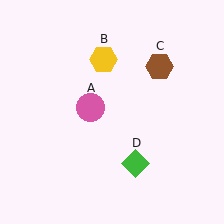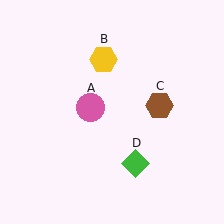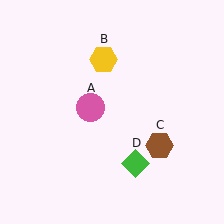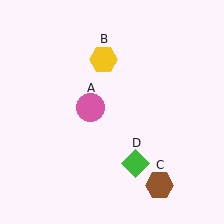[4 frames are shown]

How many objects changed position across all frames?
1 object changed position: brown hexagon (object C).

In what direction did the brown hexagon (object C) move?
The brown hexagon (object C) moved down.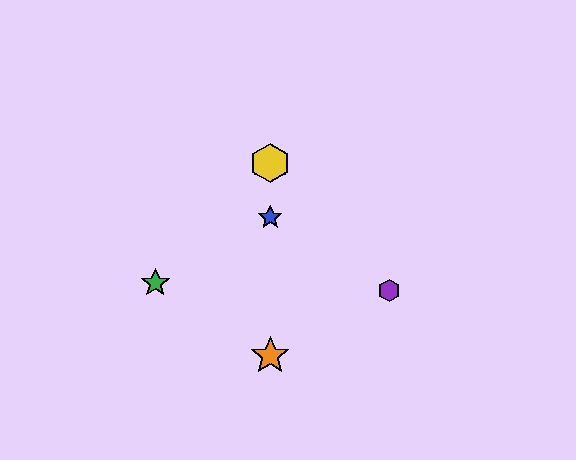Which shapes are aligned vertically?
The red triangle, the blue star, the yellow hexagon, the orange star are aligned vertically.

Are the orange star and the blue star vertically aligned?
Yes, both are at x≈270.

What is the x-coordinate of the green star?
The green star is at x≈155.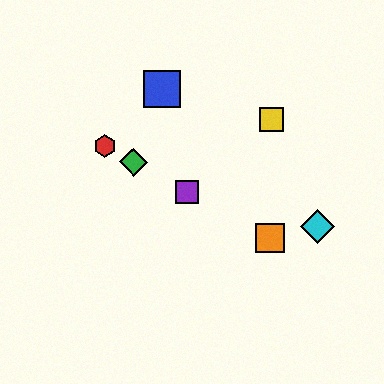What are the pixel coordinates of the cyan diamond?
The cyan diamond is at (317, 226).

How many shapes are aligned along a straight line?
4 shapes (the red hexagon, the green diamond, the purple square, the orange square) are aligned along a straight line.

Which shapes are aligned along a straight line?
The red hexagon, the green diamond, the purple square, the orange square are aligned along a straight line.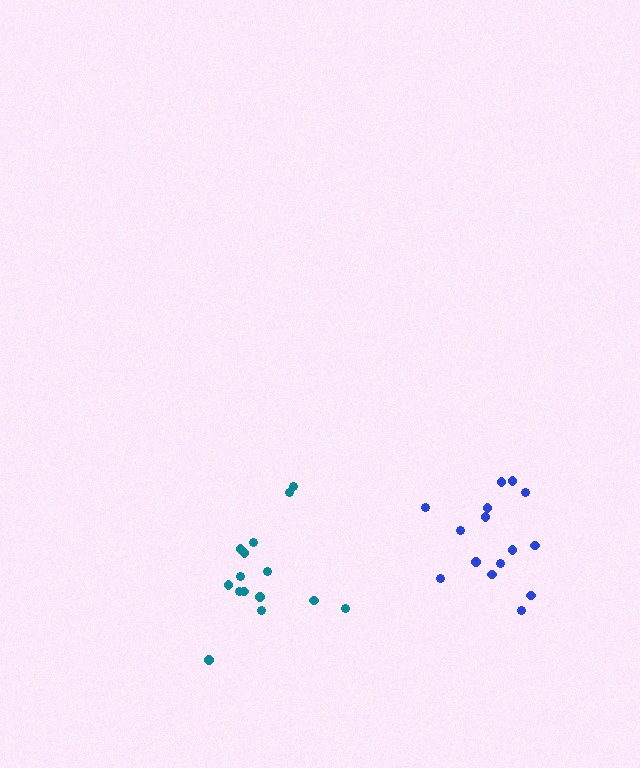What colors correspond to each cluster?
The clusters are colored: blue, teal.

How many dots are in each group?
Group 1: 15 dots, Group 2: 15 dots (30 total).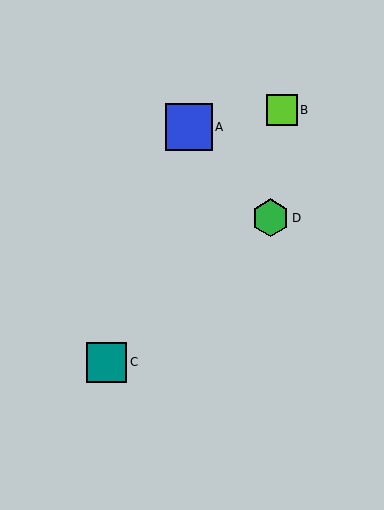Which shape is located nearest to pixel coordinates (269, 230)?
The green hexagon (labeled D) at (270, 218) is nearest to that location.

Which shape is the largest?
The blue square (labeled A) is the largest.